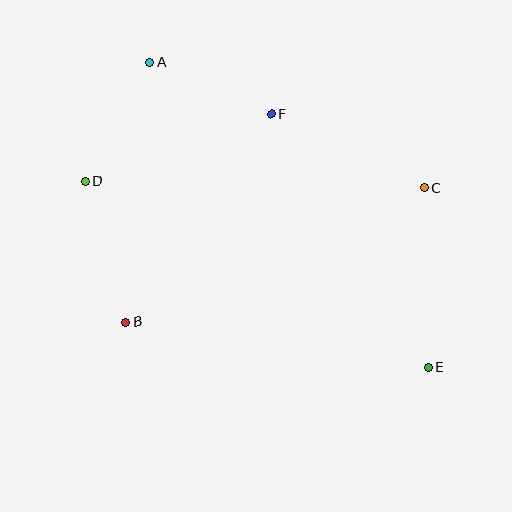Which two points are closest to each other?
Points A and F are closest to each other.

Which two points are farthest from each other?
Points A and E are farthest from each other.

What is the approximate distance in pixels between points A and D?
The distance between A and D is approximately 135 pixels.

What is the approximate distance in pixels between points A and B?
The distance between A and B is approximately 261 pixels.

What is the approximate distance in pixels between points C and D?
The distance between C and D is approximately 340 pixels.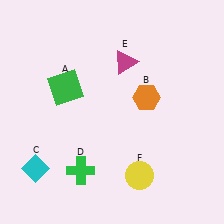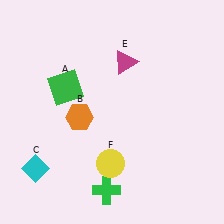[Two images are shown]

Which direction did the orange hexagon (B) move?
The orange hexagon (B) moved left.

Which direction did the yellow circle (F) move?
The yellow circle (F) moved left.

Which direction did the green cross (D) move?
The green cross (D) moved right.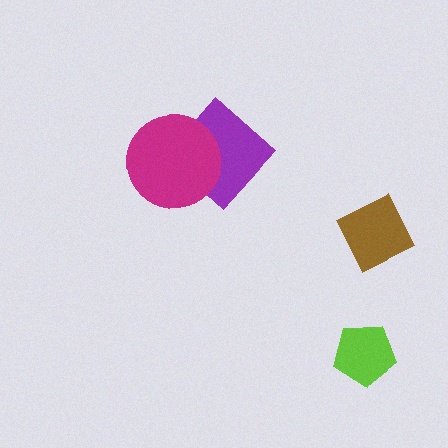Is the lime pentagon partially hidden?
No, no other shape covers it.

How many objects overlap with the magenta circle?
1 object overlaps with the magenta circle.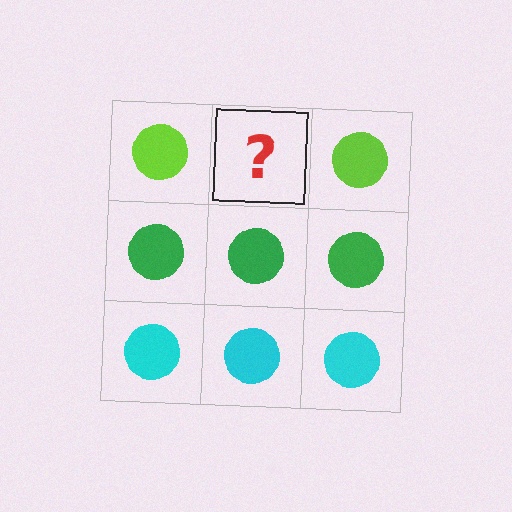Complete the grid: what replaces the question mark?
The question mark should be replaced with a lime circle.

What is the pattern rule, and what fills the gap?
The rule is that each row has a consistent color. The gap should be filled with a lime circle.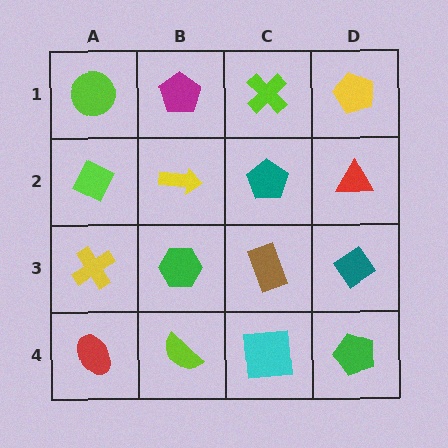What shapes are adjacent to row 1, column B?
A yellow arrow (row 2, column B), a lime circle (row 1, column A), a lime cross (row 1, column C).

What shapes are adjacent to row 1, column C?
A teal pentagon (row 2, column C), a magenta pentagon (row 1, column B), a yellow pentagon (row 1, column D).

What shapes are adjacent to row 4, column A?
A yellow cross (row 3, column A), a lime semicircle (row 4, column B).